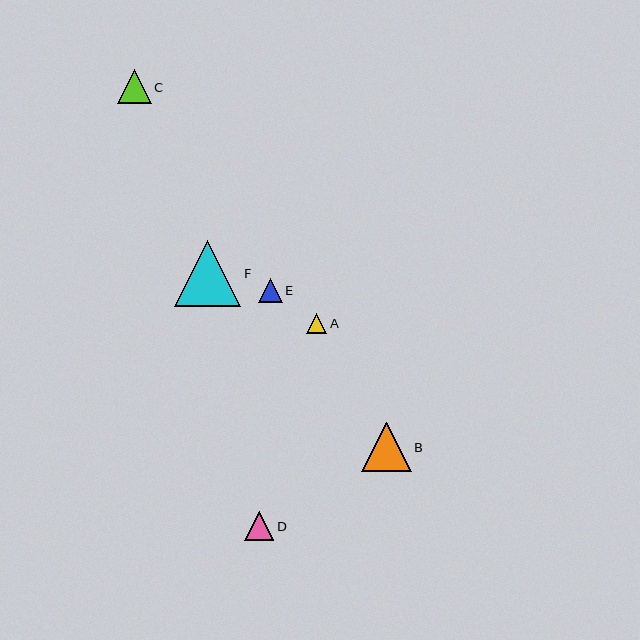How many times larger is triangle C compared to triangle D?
Triangle C is approximately 1.2 times the size of triangle D.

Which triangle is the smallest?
Triangle A is the smallest with a size of approximately 20 pixels.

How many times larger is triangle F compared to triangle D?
Triangle F is approximately 2.3 times the size of triangle D.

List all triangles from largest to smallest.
From largest to smallest: F, B, C, D, E, A.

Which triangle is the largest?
Triangle F is the largest with a size of approximately 66 pixels.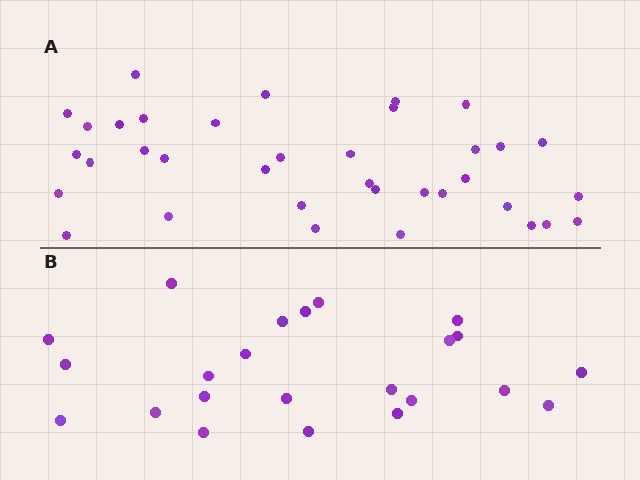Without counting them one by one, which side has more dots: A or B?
Region A (the top region) has more dots.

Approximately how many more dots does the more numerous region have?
Region A has approximately 15 more dots than region B.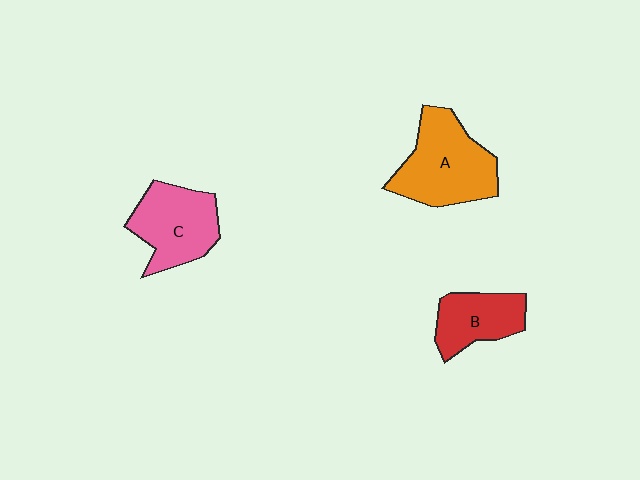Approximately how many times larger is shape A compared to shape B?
Approximately 1.6 times.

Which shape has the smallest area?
Shape B (red).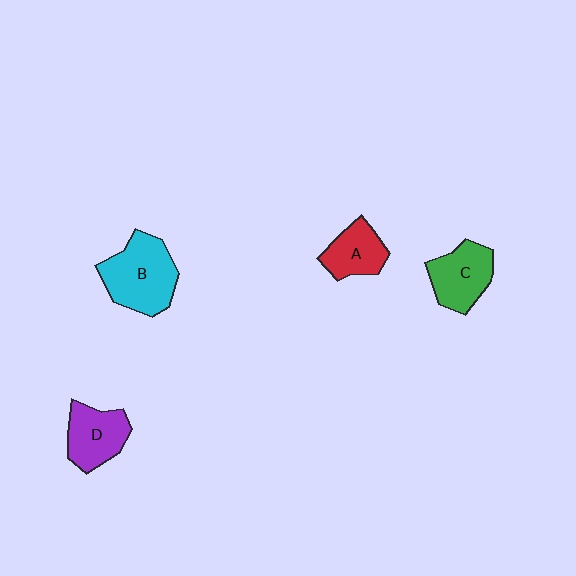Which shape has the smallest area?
Shape A (red).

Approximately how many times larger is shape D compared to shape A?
Approximately 1.2 times.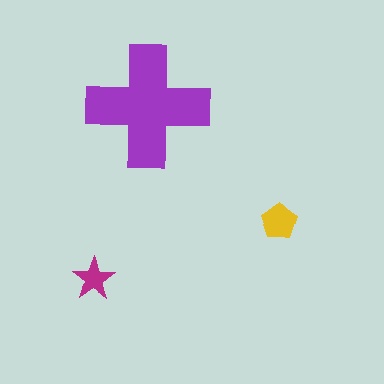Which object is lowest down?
The magenta star is bottommost.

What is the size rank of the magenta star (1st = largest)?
3rd.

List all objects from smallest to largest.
The magenta star, the yellow pentagon, the purple cross.